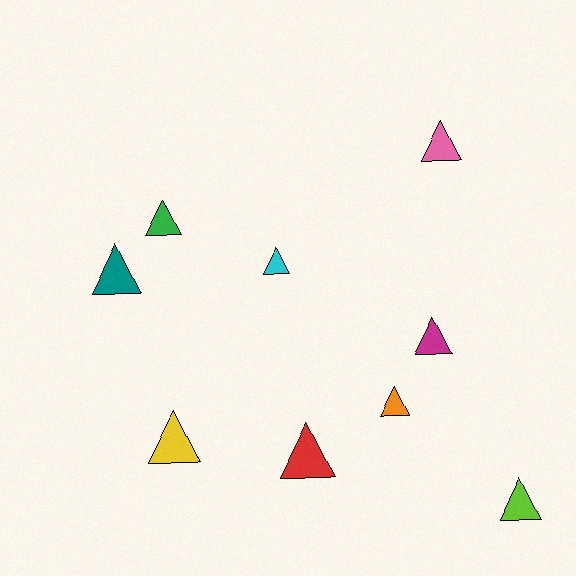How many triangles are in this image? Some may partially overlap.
There are 9 triangles.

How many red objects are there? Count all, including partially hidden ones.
There is 1 red object.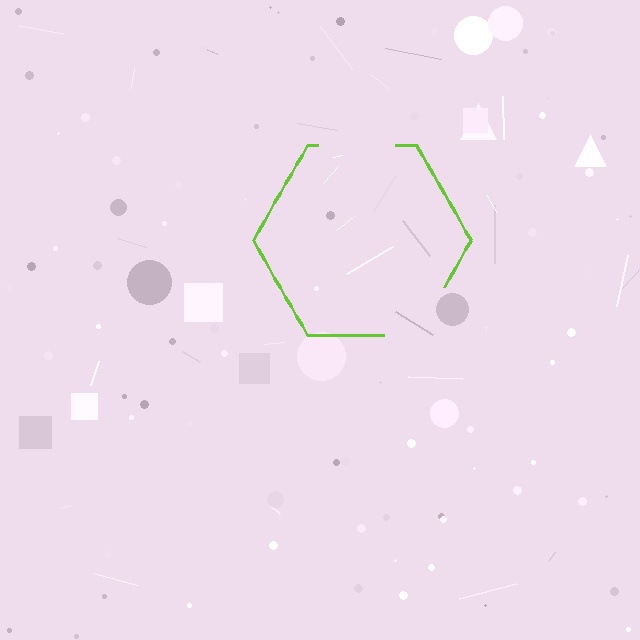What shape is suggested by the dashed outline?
The dashed outline suggests a hexagon.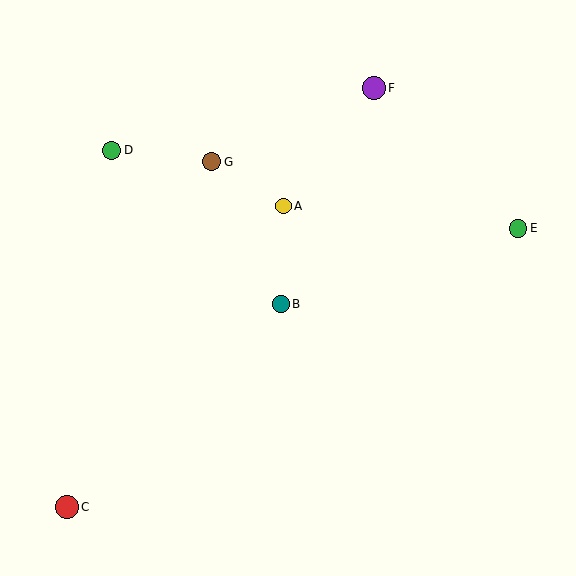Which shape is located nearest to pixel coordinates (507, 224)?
The green circle (labeled E) at (518, 228) is nearest to that location.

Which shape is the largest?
The purple circle (labeled F) is the largest.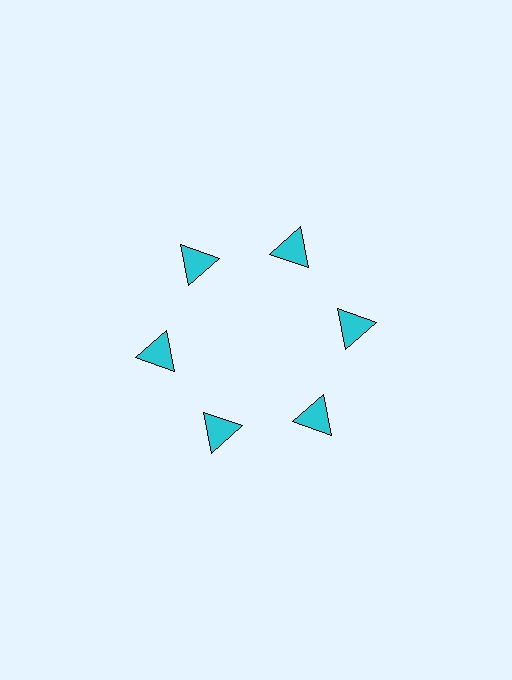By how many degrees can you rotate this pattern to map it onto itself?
The pattern maps onto itself every 60 degrees of rotation.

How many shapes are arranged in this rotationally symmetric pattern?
There are 6 shapes, arranged in 6 groups of 1.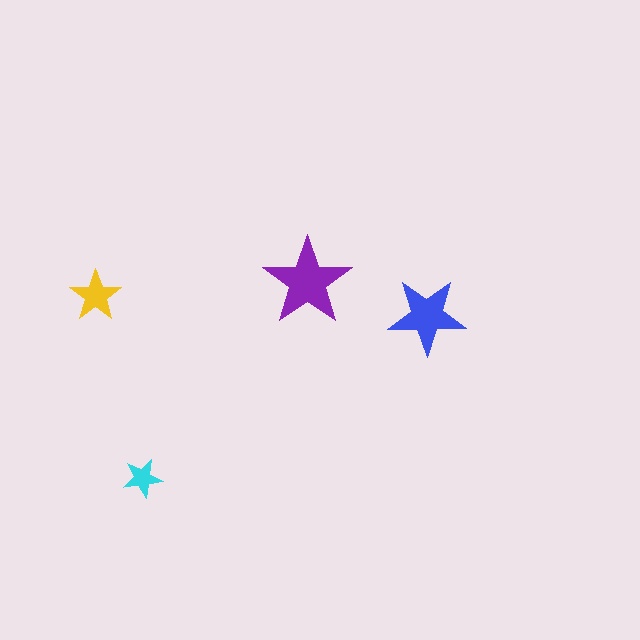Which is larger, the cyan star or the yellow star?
The yellow one.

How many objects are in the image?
There are 4 objects in the image.